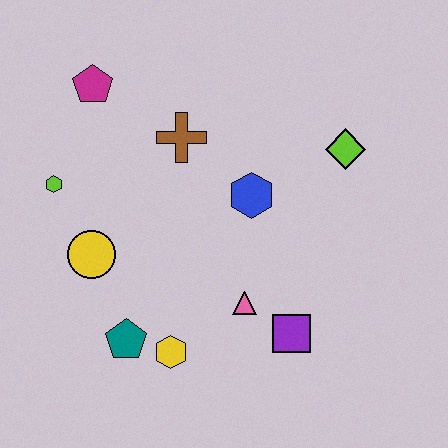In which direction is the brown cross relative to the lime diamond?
The brown cross is to the left of the lime diamond.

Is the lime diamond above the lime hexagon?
Yes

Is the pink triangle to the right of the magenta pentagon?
Yes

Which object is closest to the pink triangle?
The purple square is closest to the pink triangle.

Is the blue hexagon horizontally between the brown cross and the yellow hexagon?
No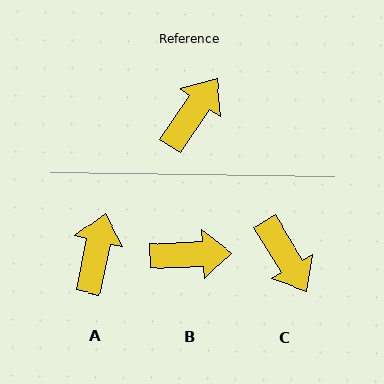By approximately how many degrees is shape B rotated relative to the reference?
Approximately 53 degrees clockwise.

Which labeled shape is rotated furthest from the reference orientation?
C, about 114 degrees away.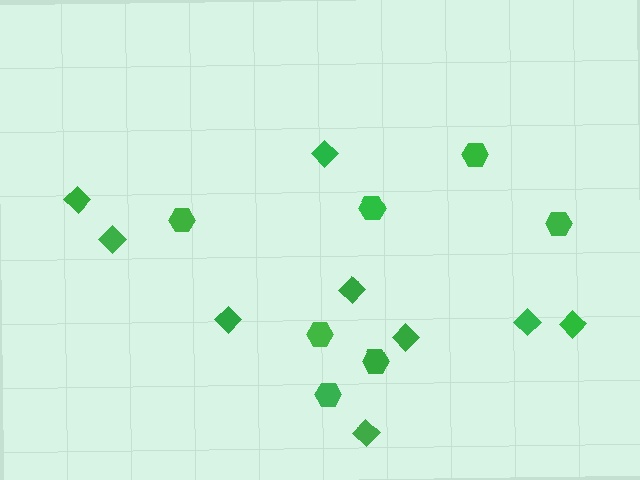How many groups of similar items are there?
There are 2 groups: one group of diamonds (9) and one group of hexagons (7).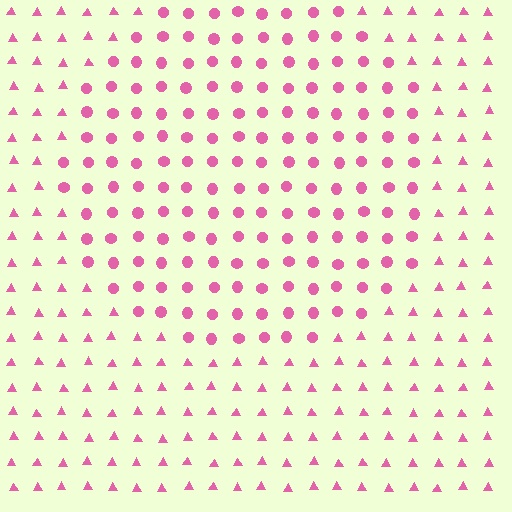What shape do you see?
I see a circle.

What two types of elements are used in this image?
The image uses circles inside the circle region and triangles outside it.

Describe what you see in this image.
The image is filled with small pink elements arranged in a uniform grid. A circle-shaped region contains circles, while the surrounding area contains triangles. The boundary is defined purely by the change in element shape.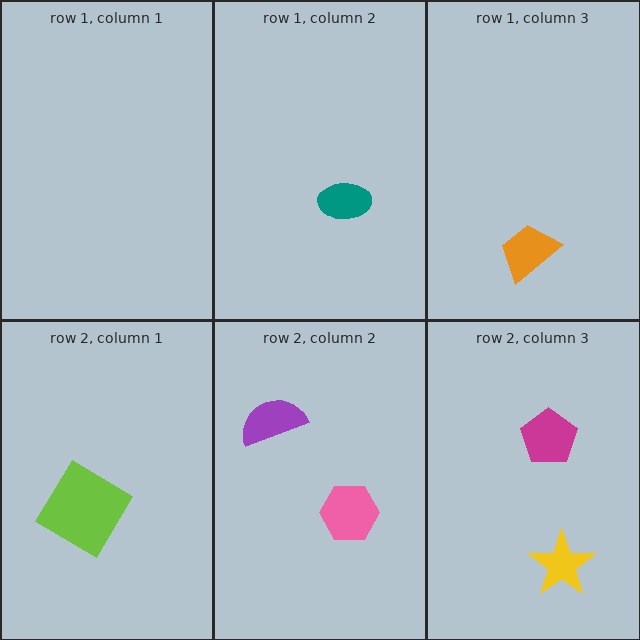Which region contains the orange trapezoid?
The row 1, column 3 region.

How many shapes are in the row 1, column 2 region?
1.